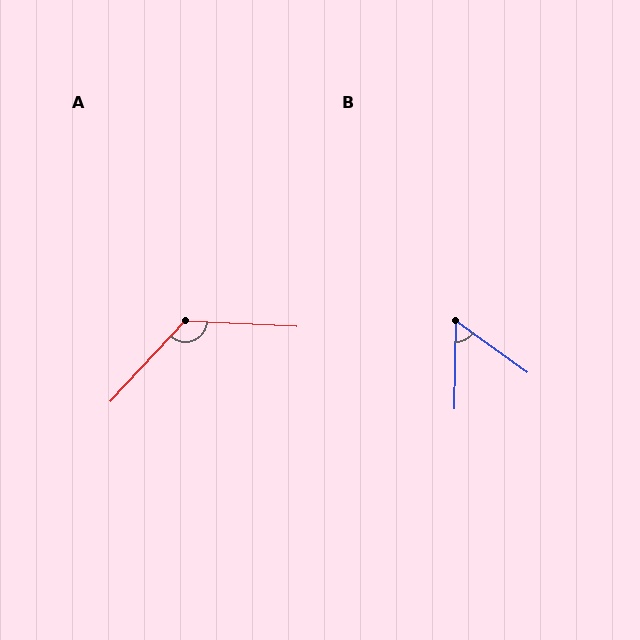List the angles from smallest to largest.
B (55°), A (130°).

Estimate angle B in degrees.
Approximately 55 degrees.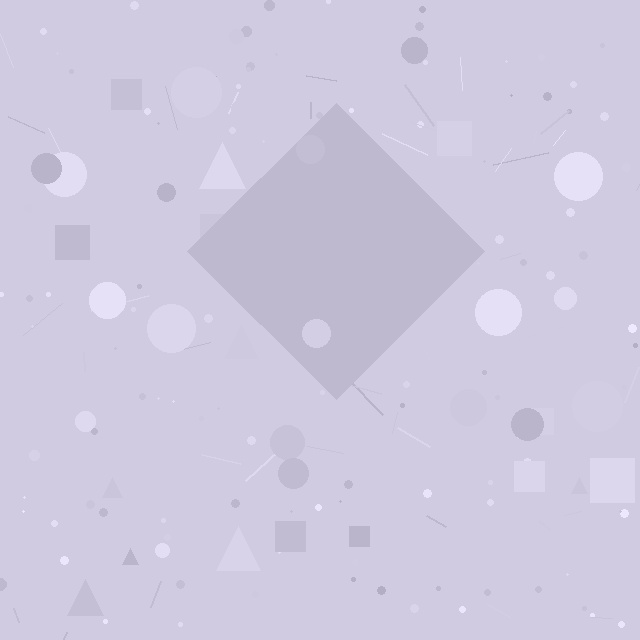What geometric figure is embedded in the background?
A diamond is embedded in the background.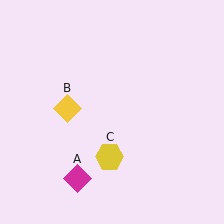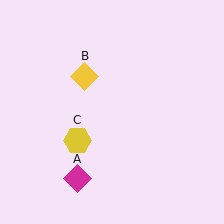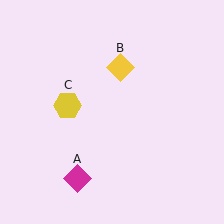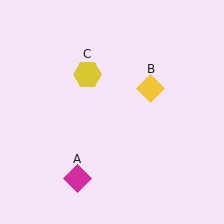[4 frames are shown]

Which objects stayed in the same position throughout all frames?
Magenta diamond (object A) remained stationary.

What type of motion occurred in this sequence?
The yellow diamond (object B), yellow hexagon (object C) rotated clockwise around the center of the scene.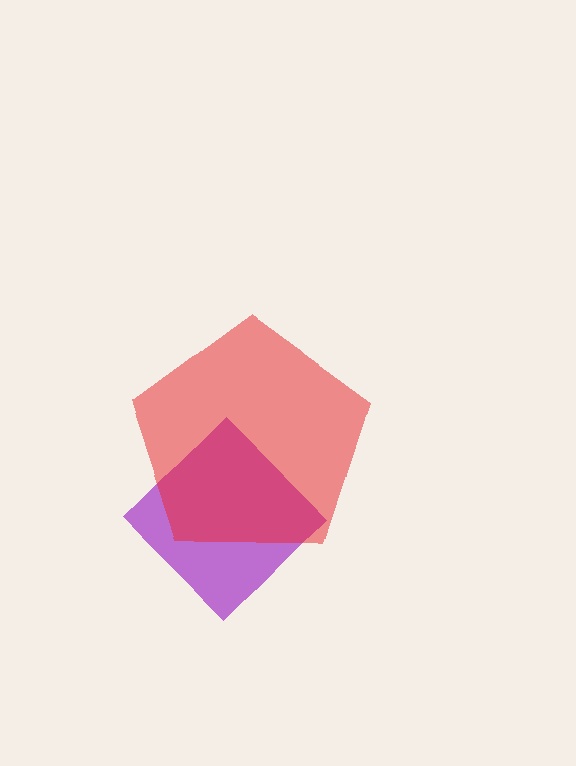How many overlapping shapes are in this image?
There are 2 overlapping shapes in the image.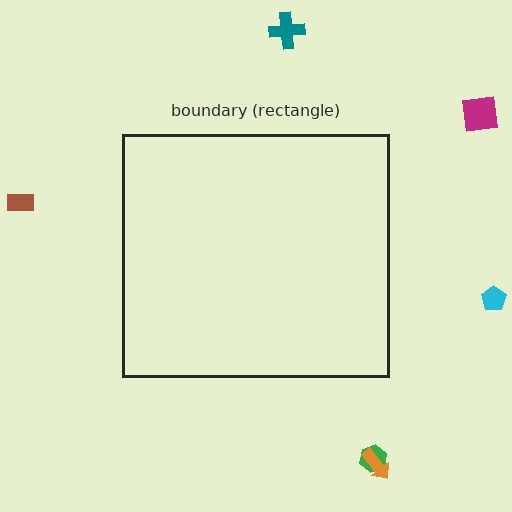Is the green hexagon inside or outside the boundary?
Outside.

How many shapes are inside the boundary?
0 inside, 6 outside.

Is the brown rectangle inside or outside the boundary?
Outside.